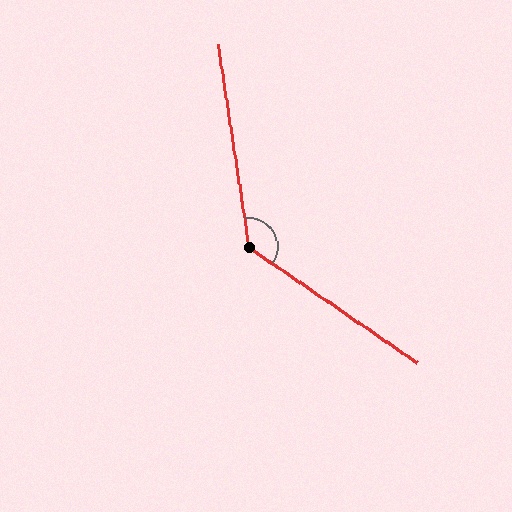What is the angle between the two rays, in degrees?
Approximately 133 degrees.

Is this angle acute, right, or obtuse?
It is obtuse.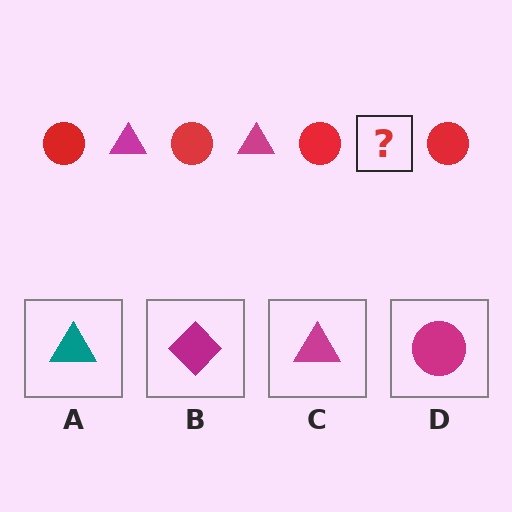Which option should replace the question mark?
Option C.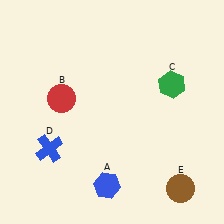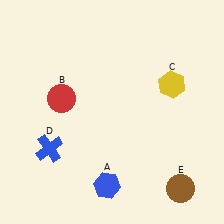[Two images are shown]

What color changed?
The hexagon (C) changed from green in Image 1 to yellow in Image 2.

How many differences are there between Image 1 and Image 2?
There is 1 difference between the two images.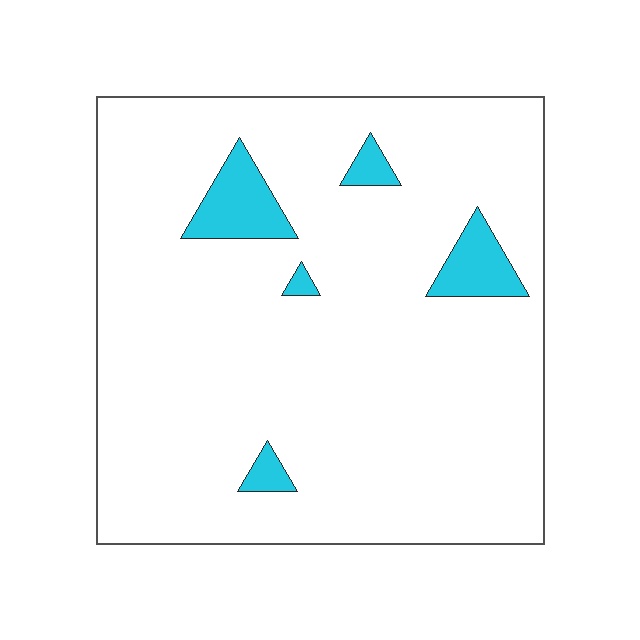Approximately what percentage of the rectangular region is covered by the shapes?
Approximately 5%.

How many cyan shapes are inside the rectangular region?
5.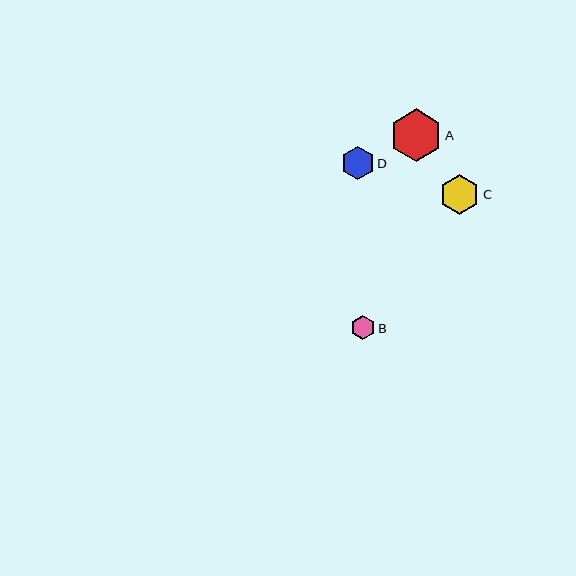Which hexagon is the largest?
Hexagon A is the largest with a size of approximately 52 pixels.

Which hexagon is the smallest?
Hexagon B is the smallest with a size of approximately 24 pixels.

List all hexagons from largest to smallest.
From largest to smallest: A, C, D, B.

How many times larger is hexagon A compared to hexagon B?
Hexagon A is approximately 2.2 times the size of hexagon B.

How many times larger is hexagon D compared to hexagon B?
Hexagon D is approximately 1.4 times the size of hexagon B.